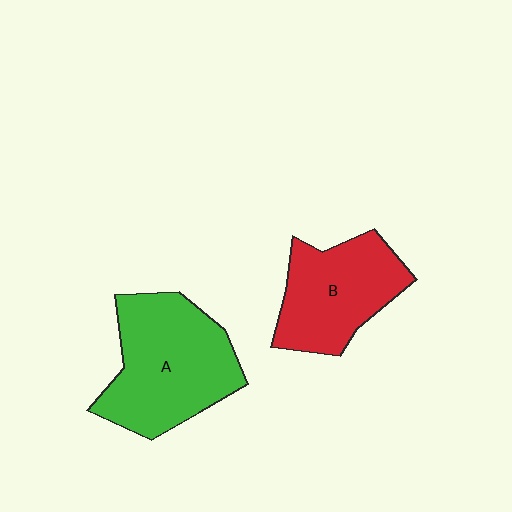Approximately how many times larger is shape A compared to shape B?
Approximately 1.3 times.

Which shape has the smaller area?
Shape B (red).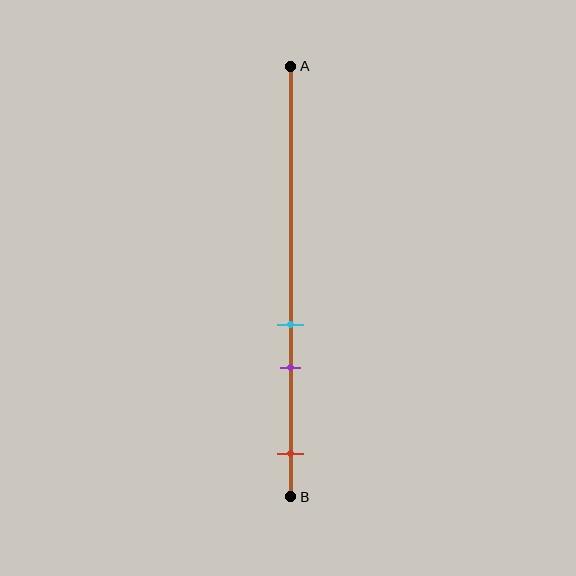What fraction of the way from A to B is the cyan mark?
The cyan mark is approximately 60% (0.6) of the way from A to B.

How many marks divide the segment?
There are 3 marks dividing the segment.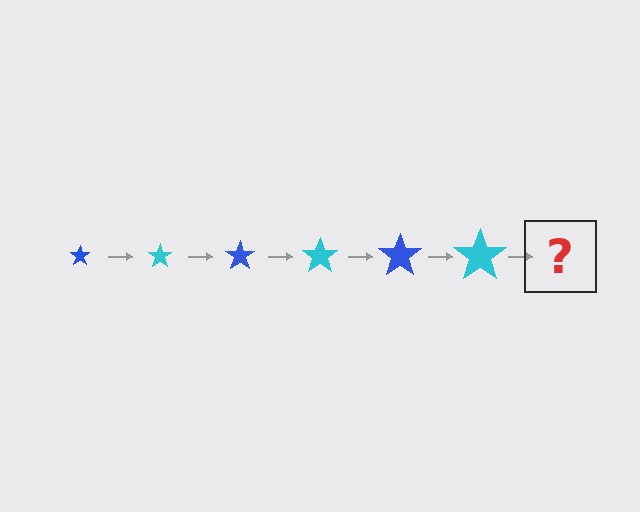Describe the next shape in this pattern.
It should be a blue star, larger than the previous one.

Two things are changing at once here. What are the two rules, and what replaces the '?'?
The two rules are that the star grows larger each step and the color cycles through blue and cyan. The '?' should be a blue star, larger than the previous one.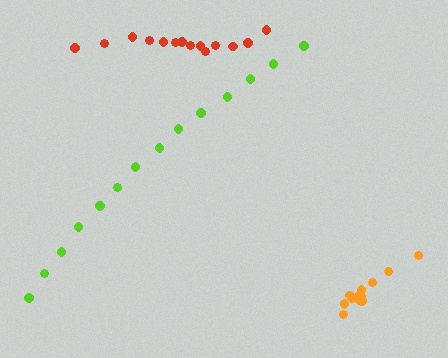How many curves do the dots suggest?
There are 3 distinct paths.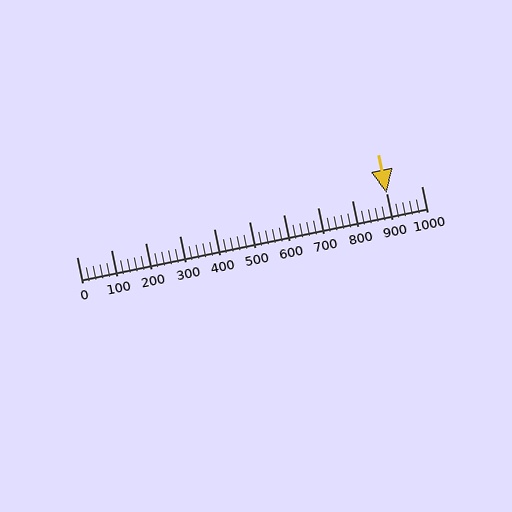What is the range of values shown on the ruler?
The ruler shows values from 0 to 1000.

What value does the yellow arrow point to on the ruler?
The yellow arrow points to approximately 900.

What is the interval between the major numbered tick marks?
The major tick marks are spaced 100 units apart.